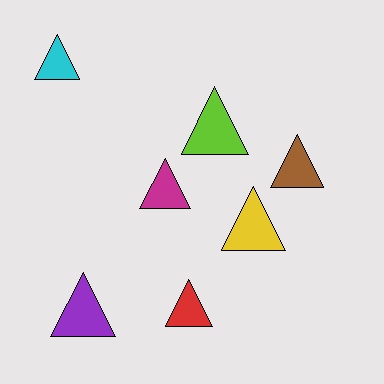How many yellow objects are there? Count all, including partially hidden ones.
There is 1 yellow object.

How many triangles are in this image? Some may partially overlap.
There are 7 triangles.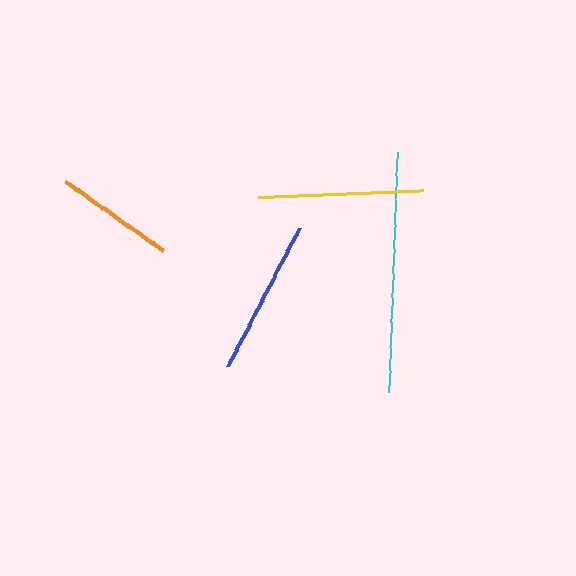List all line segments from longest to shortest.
From longest to shortest: cyan, yellow, blue, orange.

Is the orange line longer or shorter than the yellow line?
The yellow line is longer than the orange line.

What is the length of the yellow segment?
The yellow segment is approximately 164 pixels long.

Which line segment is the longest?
The cyan line is the longest at approximately 241 pixels.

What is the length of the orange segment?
The orange segment is approximately 120 pixels long.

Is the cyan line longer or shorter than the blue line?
The cyan line is longer than the blue line.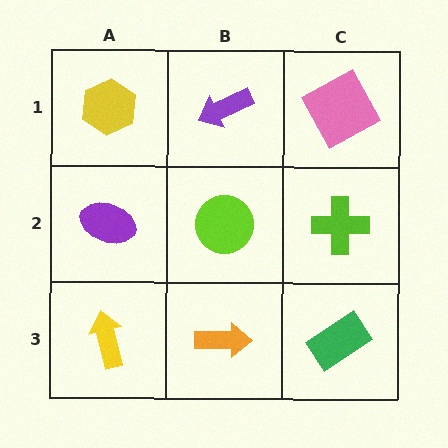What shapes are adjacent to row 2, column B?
A purple arrow (row 1, column B), an orange arrow (row 3, column B), a purple ellipse (row 2, column A), a lime cross (row 2, column C).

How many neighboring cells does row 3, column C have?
2.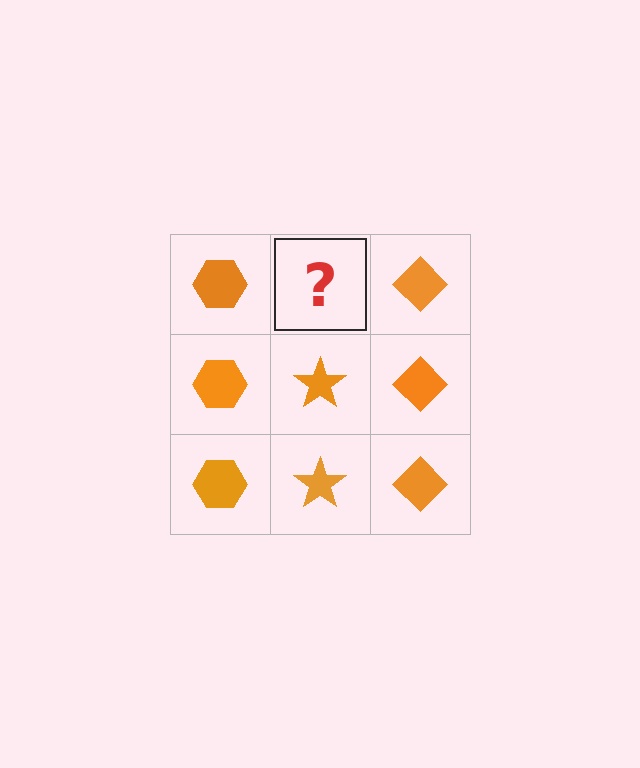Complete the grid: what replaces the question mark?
The question mark should be replaced with an orange star.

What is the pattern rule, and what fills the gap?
The rule is that each column has a consistent shape. The gap should be filled with an orange star.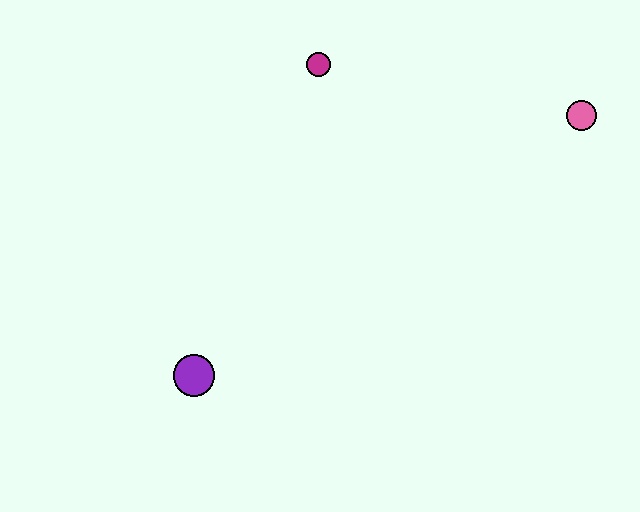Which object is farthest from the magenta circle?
The purple circle is farthest from the magenta circle.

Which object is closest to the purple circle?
The magenta circle is closest to the purple circle.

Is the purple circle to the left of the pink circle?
Yes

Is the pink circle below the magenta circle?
Yes